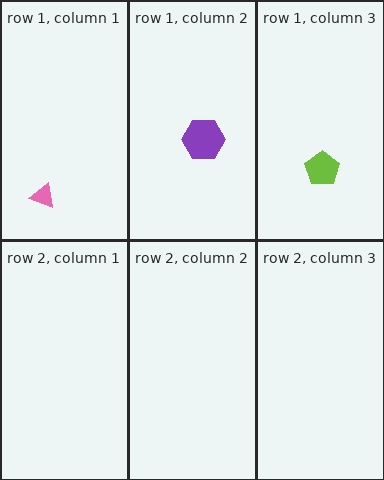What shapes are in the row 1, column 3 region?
The lime pentagon.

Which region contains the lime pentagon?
The row 1, column 3 region.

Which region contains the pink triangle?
The row 1, column 1 region.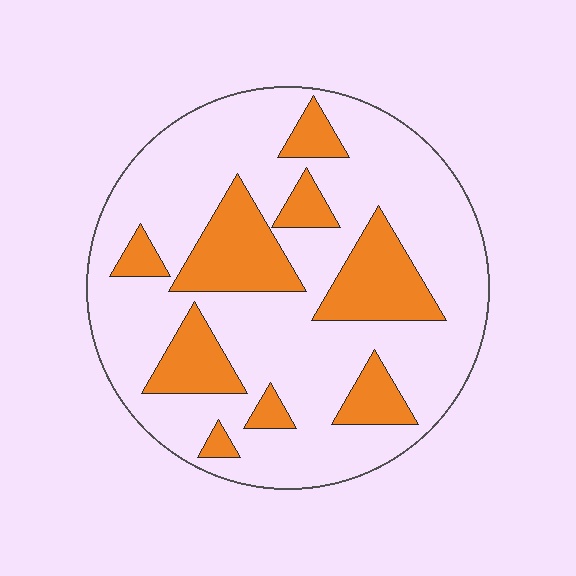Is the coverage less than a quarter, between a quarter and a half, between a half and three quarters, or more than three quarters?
Between a quarter and a half.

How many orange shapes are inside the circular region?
9.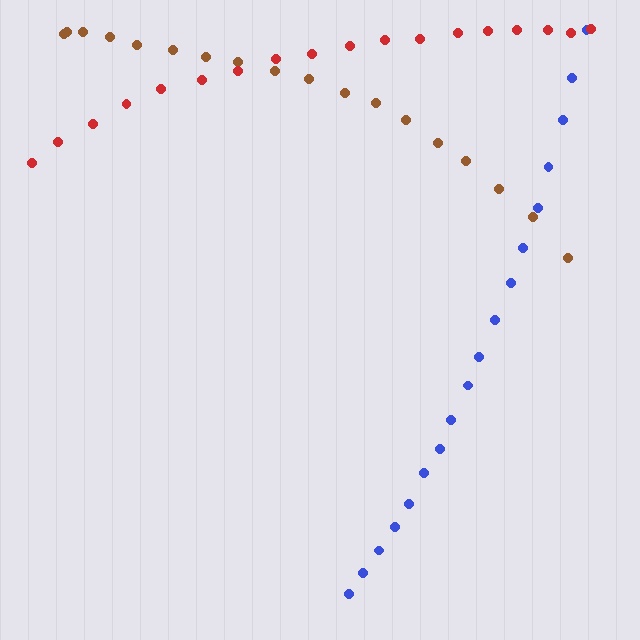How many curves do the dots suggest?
There are 3 distinct paths.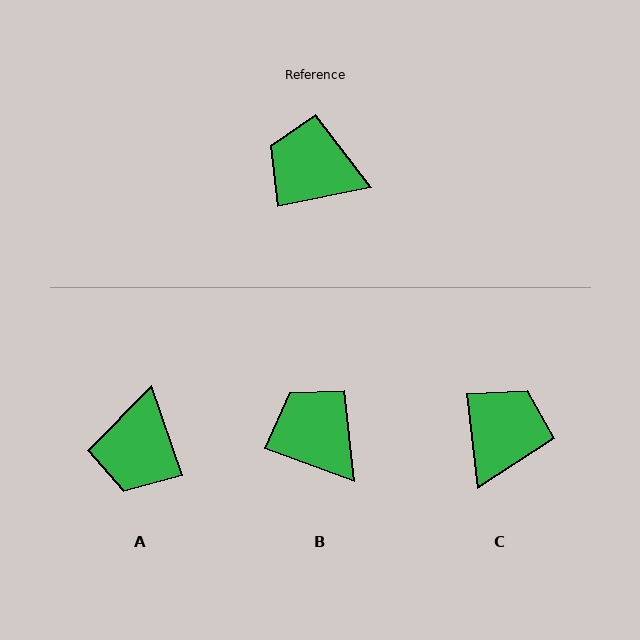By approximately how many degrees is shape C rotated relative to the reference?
Approximately 94 degrees clockwise.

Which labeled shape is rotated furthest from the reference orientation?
A, about 98 degrees away.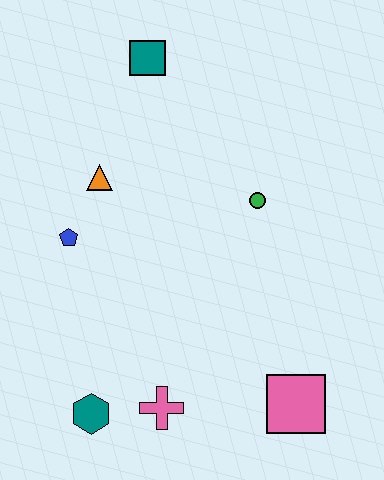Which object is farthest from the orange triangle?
The pink square is farthest from the orange triangle.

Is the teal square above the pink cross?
Yes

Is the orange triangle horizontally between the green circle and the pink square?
No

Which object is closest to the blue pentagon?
The orange triangle is closest to the blue pentagon.